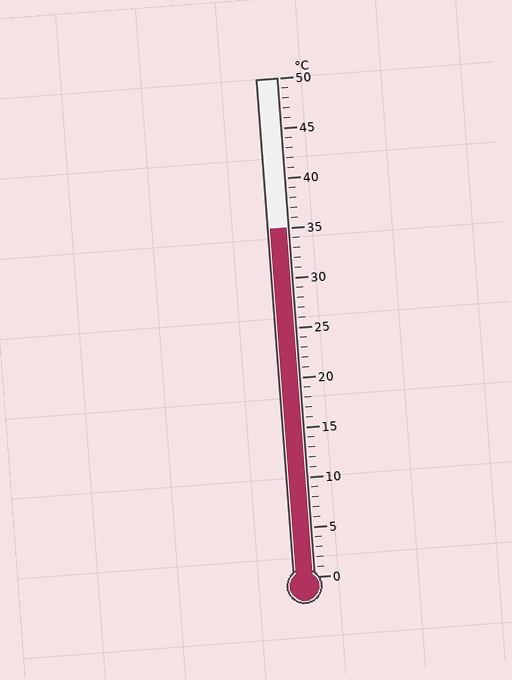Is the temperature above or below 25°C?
The temperature is above 25°C.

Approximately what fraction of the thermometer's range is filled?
The thermometer is filled to approximately 70% of its range.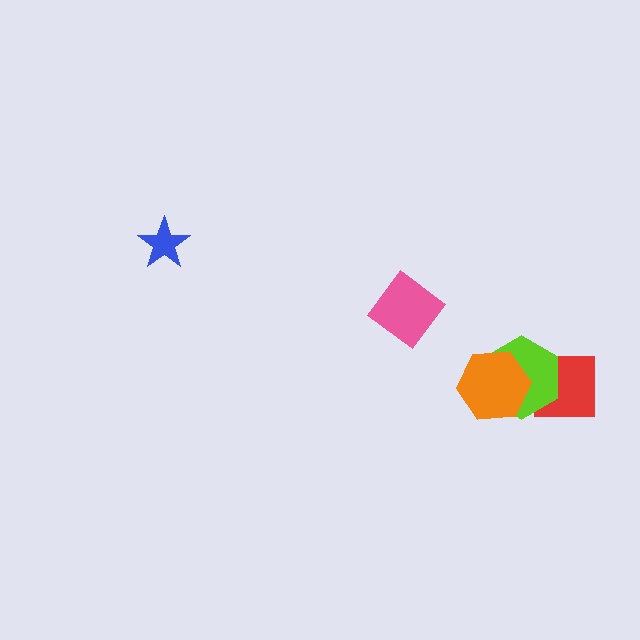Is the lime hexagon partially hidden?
Yes, it is partially covered by another shape.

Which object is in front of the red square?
The lime hexagon is in front of the red square.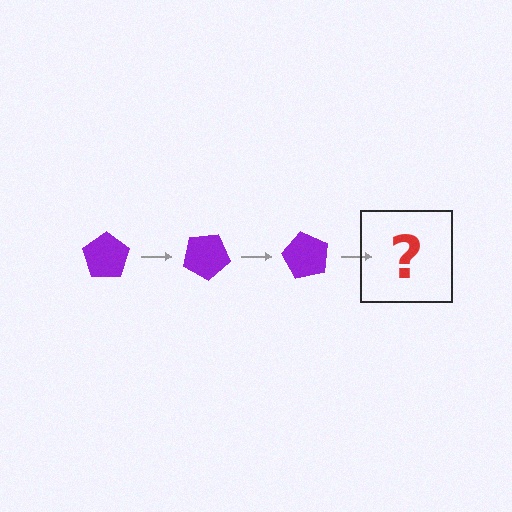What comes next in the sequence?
The next element should be a purple pentagon rotated 90 degrees.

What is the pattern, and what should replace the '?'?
The pattern is that the pentagon rotates 30 degrees each step. The '?' should be a purple pentagon rotated 90 degrees.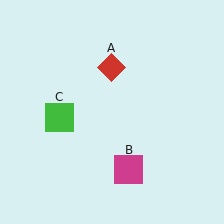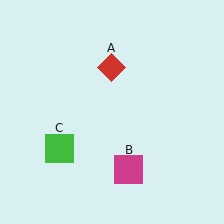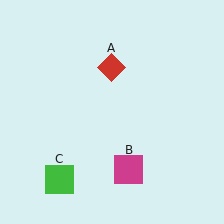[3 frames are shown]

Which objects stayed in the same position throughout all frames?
Red diamond (object A) and magenta square (object B) remained stationary.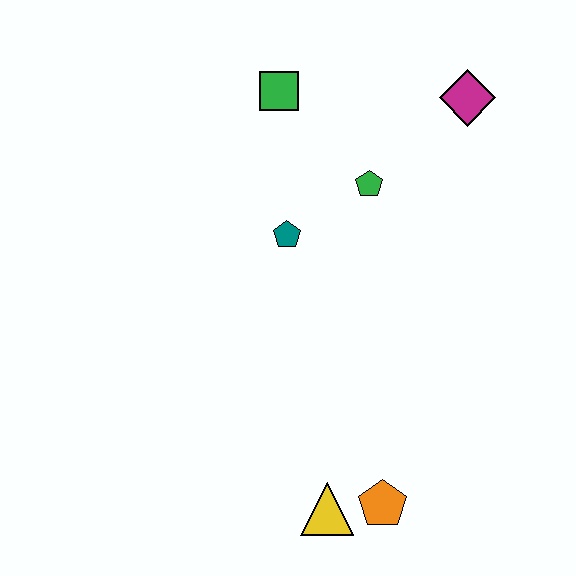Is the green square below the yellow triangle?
No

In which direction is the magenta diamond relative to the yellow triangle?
The magenta diamond is above the yellow triangle.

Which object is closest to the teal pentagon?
The green pentagon is closest to the teal pentagon.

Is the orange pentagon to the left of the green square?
No